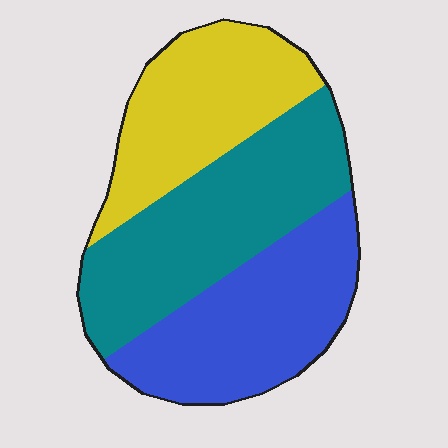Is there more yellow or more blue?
Blue.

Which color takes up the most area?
Teal, at roughly 40%.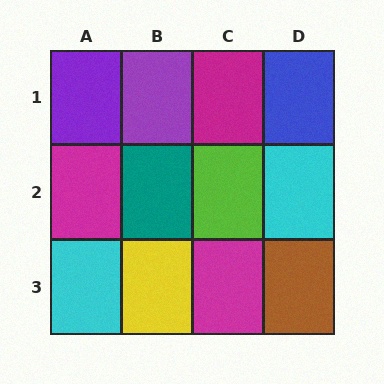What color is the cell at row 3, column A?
Cyan.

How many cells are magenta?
3 cells are magenta.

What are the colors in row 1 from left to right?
Purple, purple, magenta, blue.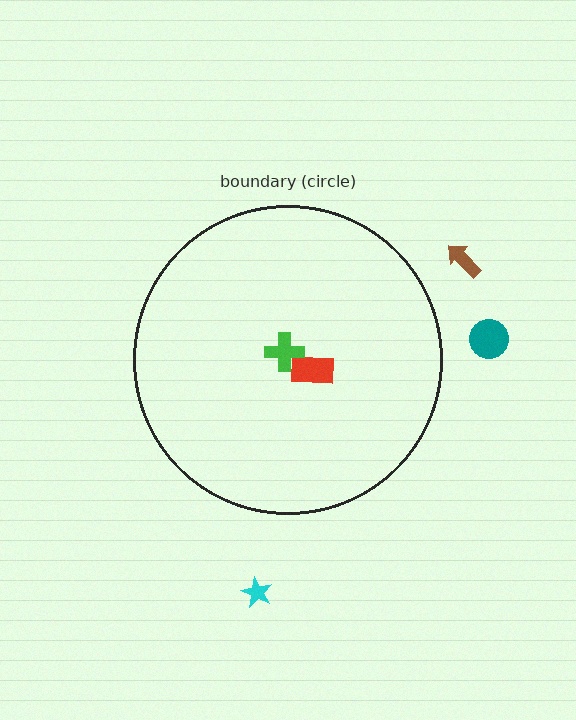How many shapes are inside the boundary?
2 inside, 3 outside.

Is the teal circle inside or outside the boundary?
Outside.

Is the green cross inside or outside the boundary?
Inside.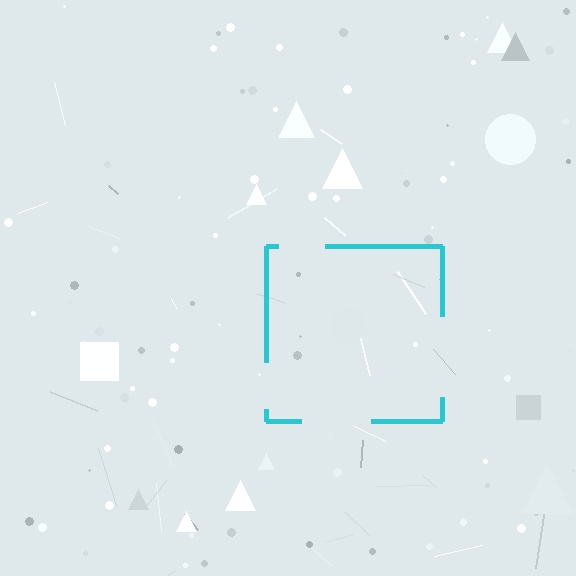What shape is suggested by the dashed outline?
The dashed outline suggests a square.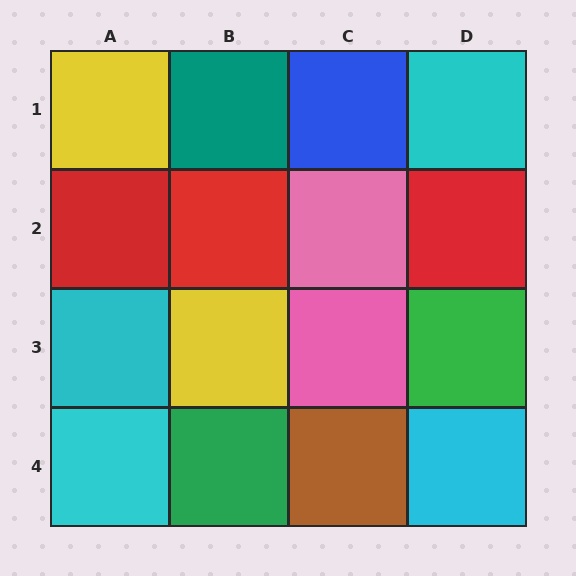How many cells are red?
3 cells are red.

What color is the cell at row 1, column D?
Cyan.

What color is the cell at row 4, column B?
Green.